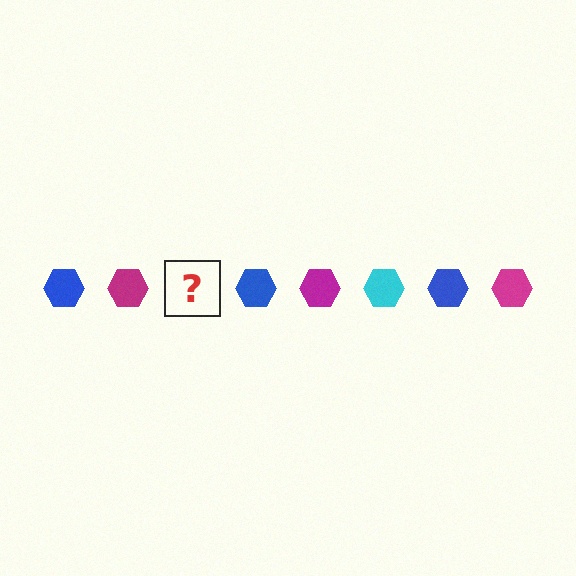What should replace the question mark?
The question mark should be replaced with a cyan hexagon.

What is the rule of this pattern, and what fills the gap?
The rule is that the pattern cycles through blue, magenta, cyan hexagons. The gap should be filled with a cyan hexagon.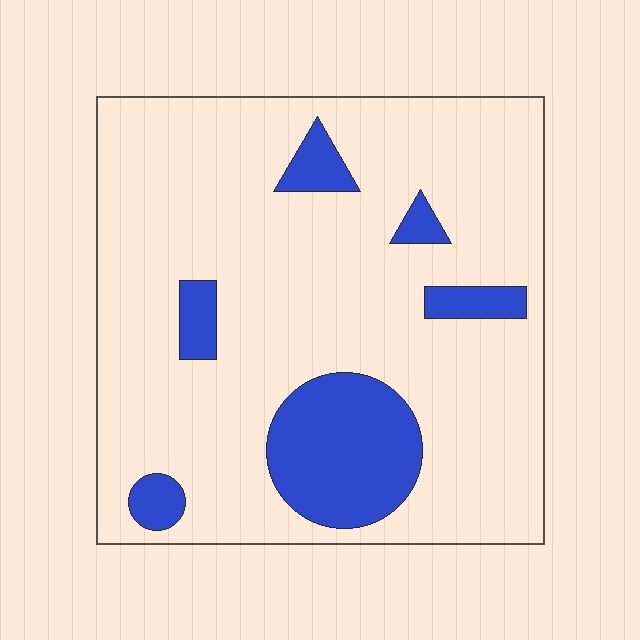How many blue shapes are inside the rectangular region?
6.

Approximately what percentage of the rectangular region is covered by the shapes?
Approximately 15%.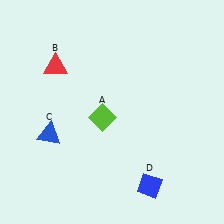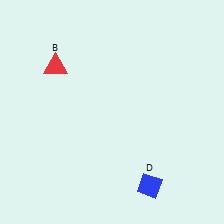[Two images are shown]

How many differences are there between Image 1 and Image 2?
There are 2 differences between the two images.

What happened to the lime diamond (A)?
The lime diamond (A) was removed in Image 2. It was in the bottom-left area of Image 1.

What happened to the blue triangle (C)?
The blue triangle (C) was removed in Image 2. It was in the bottom-left area of Image 1.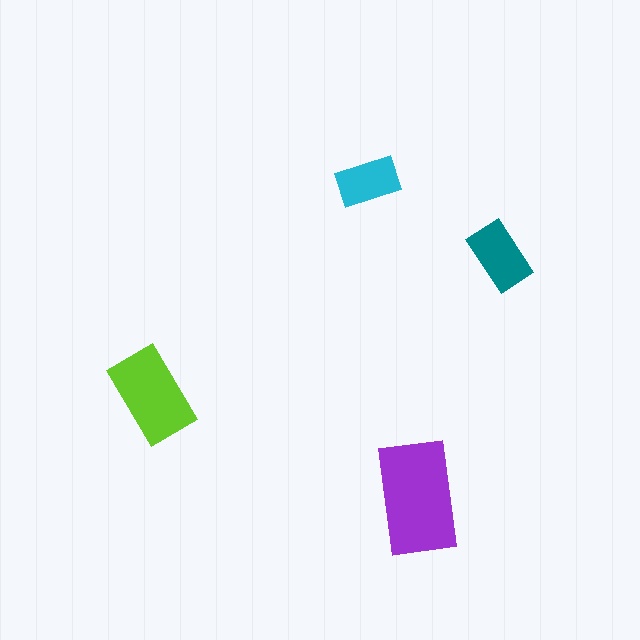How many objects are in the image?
There are 4 objects in the image.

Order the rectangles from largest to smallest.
the purple one, the lime one, the teal one, the cyan one.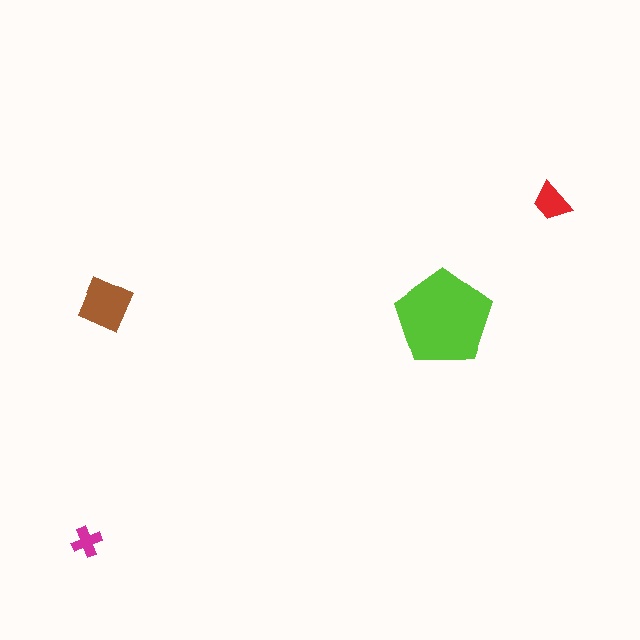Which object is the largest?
The lime pentagon.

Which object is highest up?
The red trapezoid is topmost.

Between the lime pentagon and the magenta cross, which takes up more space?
The lime pentagon.